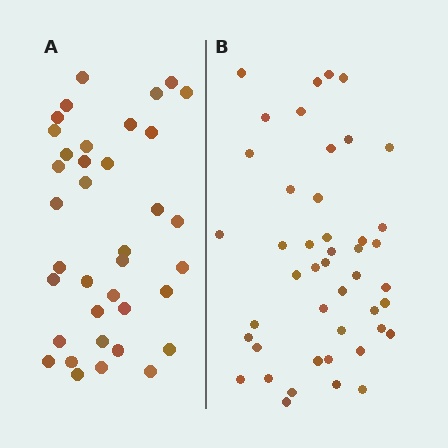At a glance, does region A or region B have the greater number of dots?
Region B (the right region) has more dots.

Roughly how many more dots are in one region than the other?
Region B has roughly 8 or so more dots than region A.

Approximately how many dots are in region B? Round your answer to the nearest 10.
About 40 dots. (The exact count is 45, which rounds to 40.)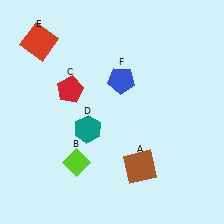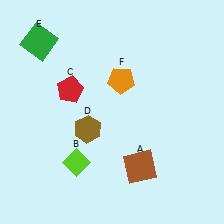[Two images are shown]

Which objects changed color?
D changed from teal to brown. E changed from red to green. F changed from blue to orange.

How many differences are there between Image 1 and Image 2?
There are 3 differences between the two images.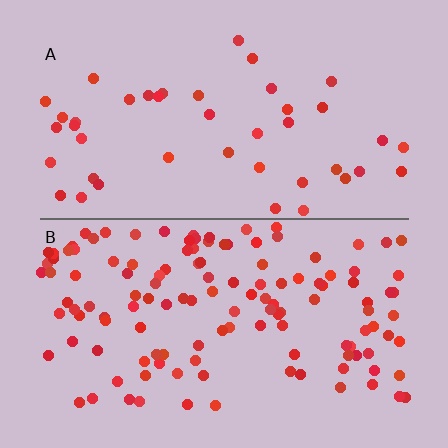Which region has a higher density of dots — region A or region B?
B (the bottom).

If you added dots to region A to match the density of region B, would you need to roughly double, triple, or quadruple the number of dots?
Approximately triple.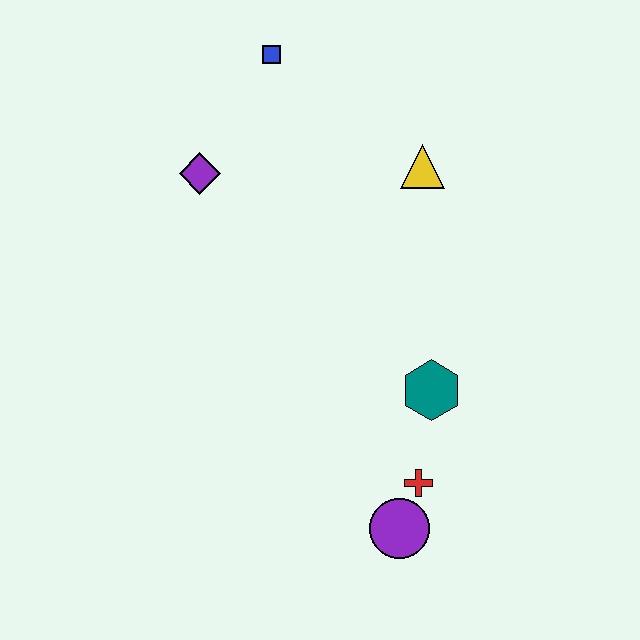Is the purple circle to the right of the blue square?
Yes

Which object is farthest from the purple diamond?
The purple circle is farthest from the purple diamond.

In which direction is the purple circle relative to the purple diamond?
The purple circle is below the purple diamond.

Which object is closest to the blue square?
The purple diamond is closest to the blue square.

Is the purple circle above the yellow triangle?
No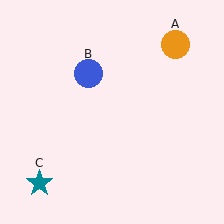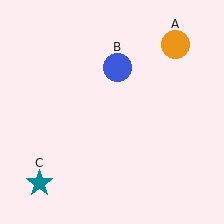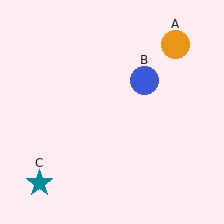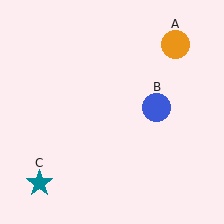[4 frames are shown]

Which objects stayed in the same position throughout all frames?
Orange circle (object A) and teal star (object C) remained stationary.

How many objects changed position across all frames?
1 object changed position: blue circle (object B).